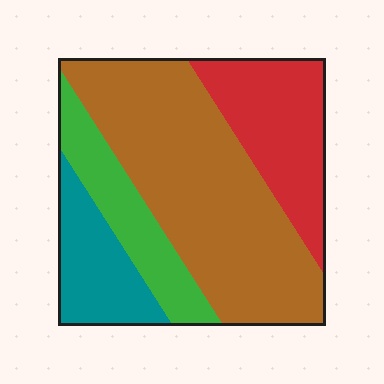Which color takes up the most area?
Brown, at roughly 50%.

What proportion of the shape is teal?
Teal takes up less than a quarter of the shape.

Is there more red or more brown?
Brown.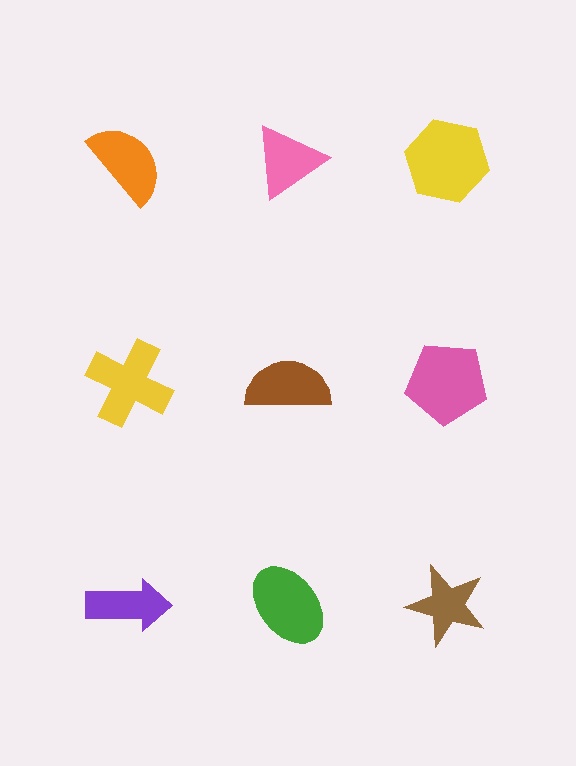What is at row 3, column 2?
A green ellipse.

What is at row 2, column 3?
A pink pentagon.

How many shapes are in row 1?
3 shapes.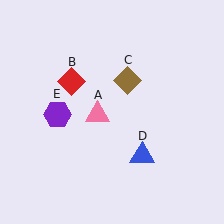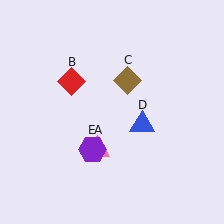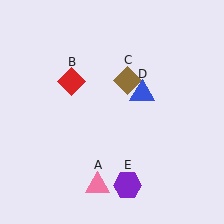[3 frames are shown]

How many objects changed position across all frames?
3 objects changed position: pink triangle (object A), blue triangle (object D), purple hexagon (object E).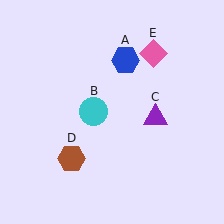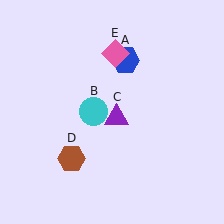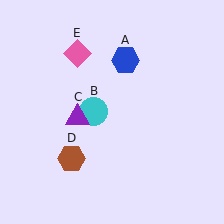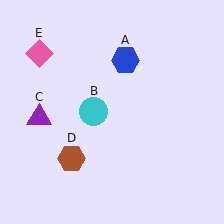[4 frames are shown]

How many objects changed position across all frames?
2 objects changed position: purple triangle (object C), pink diamond (object E).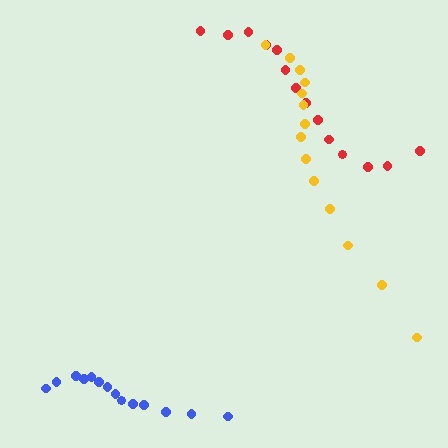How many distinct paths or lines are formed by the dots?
There are 3 distinct paths.